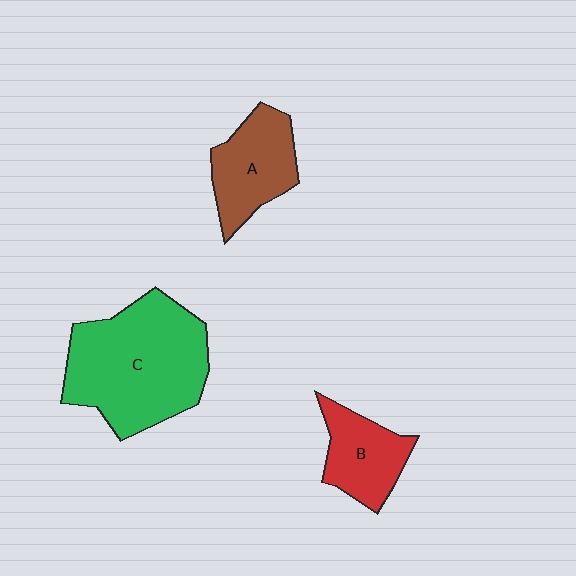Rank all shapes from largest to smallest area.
From largest to smallest: C (green), A (brown), B (red).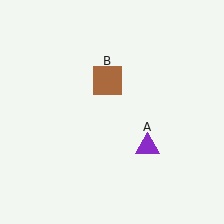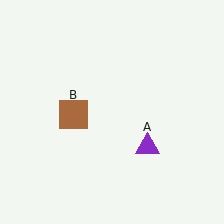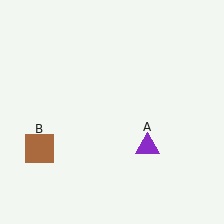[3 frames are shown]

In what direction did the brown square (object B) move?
The brown square (object B) moved down and to the left.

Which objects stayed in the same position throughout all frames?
Purple triangle (object A) remained stationary.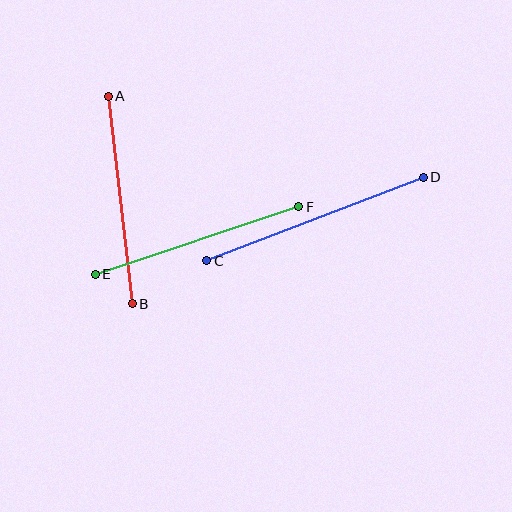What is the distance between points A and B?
The distance is approximately 209 pixels.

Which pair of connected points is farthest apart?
Points C and D are farthest apart.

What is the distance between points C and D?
The distance is approximately 232 pixels.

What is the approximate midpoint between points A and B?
The midpoint is at approximately (120, 200) pixels.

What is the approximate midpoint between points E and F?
The midpoint is at approximately (197, 241) pixels.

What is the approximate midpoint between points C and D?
The midpoint is at approximately (315, 219) pixels.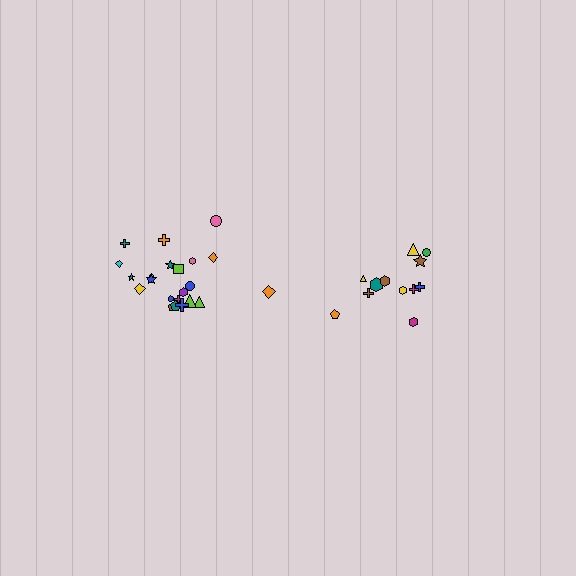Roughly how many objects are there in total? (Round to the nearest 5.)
Roughly 35 objects in total.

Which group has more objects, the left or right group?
The left group.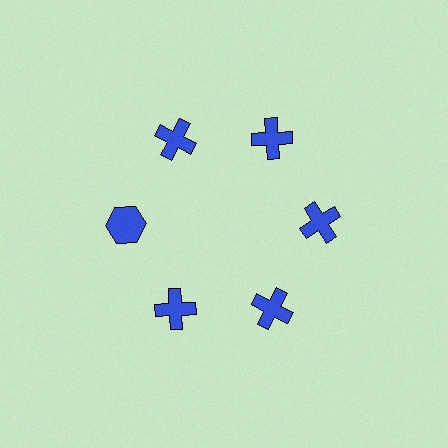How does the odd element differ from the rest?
It has a different shape: hexagon instead of cross.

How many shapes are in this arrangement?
There are 6 shapes arranged in a ring pattern.